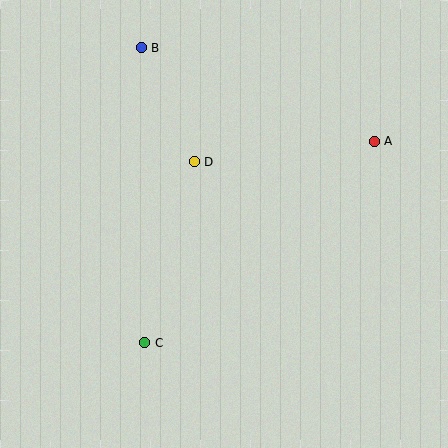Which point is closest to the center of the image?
Point D at (194, 162) is closest to the center.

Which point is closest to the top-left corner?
Point B is closest to the top-left corner.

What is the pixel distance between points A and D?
The distance between A and D is 181 pixels.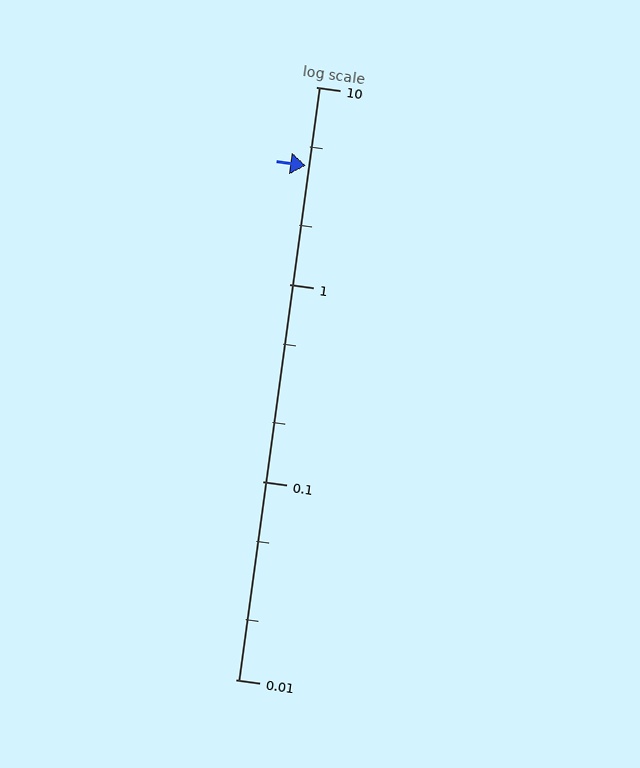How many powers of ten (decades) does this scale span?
The scale spans 3 decades, from 0.01 to 10.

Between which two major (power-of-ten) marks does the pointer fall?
The pointer is between 1 and 10.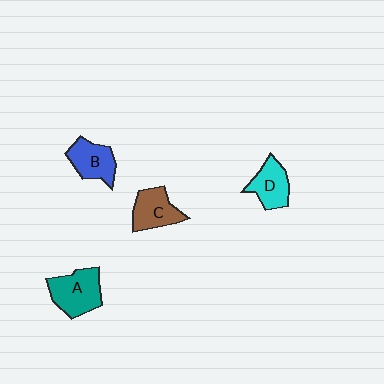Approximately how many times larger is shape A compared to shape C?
Approximately 1.2 times.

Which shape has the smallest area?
Shape D (cyan).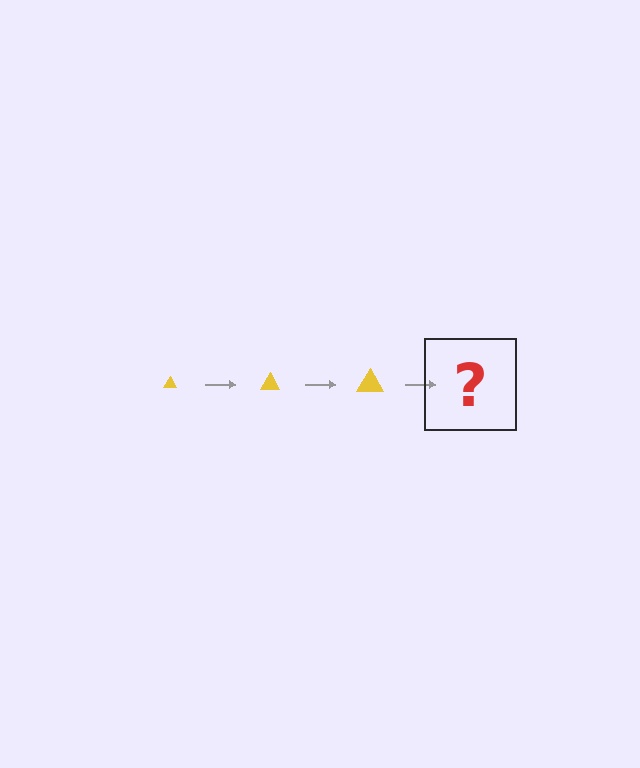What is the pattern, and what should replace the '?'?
The pattern is that the triangle gets progressively larger each step. The '?' should be a yellow triangle, larger than the previous one.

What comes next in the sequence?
The next element should be a yellow triangle, larger than the previous one.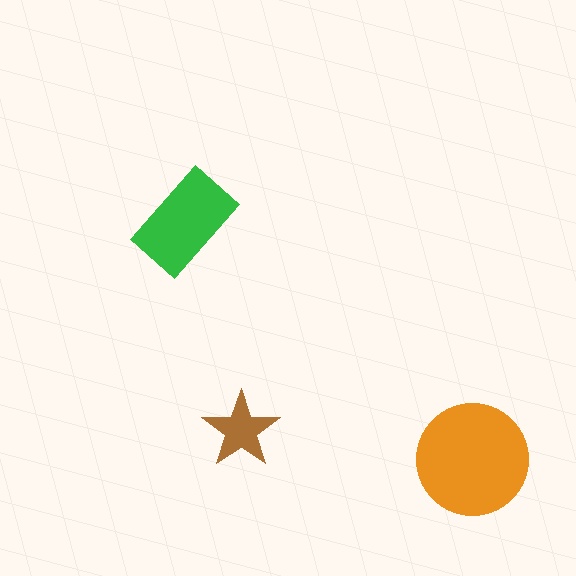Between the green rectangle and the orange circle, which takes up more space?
The orange circle.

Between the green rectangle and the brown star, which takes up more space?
The green rectangle.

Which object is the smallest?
The brown star.